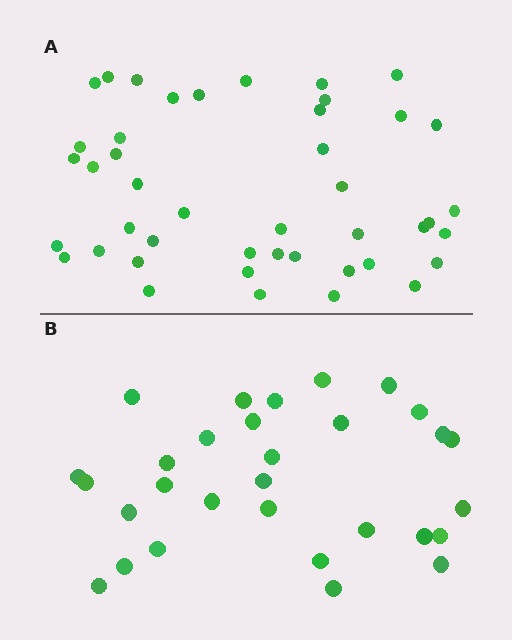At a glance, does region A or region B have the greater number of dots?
Region A (the top region) has more dots.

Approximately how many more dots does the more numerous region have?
Region A has approximately 15 more dots than region B.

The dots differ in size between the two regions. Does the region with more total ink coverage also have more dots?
No. Region B has more total ink coverage because its dots are larger, but region A actually contains more individual dots. Total area can be misleading — the number of items is what matters here.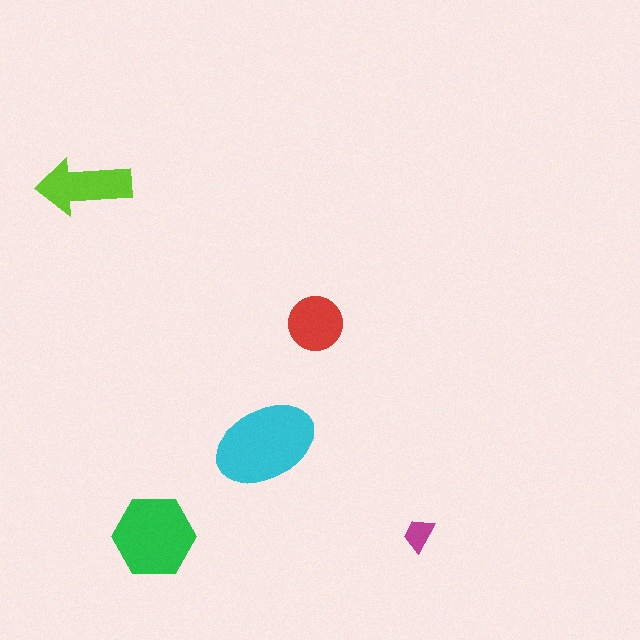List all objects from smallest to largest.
The magenta trapezoid, the red circle, the lime arrow, the green hexagon, the cyan ellipse.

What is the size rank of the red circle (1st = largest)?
4th.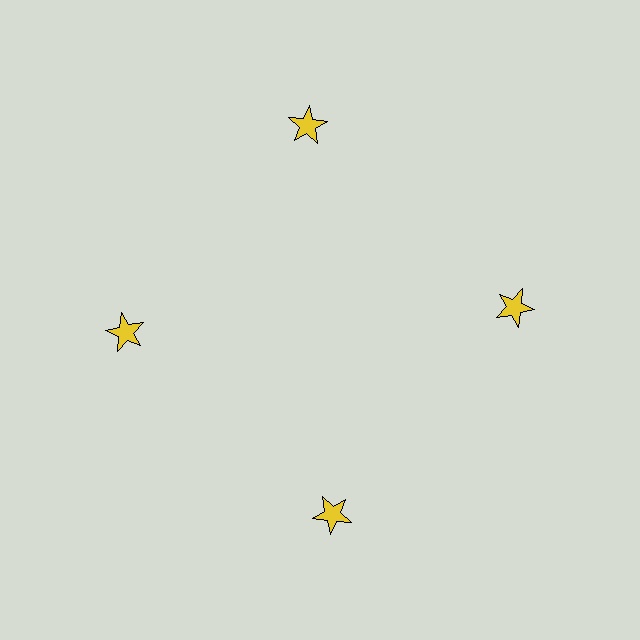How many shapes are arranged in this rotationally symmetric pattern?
There are 4 shapes, arranged in 4 groups of 1.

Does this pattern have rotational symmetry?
Yes, this pattern has 4-fold rotational symmetry. It looks the same after rotating 90 degrees around the center.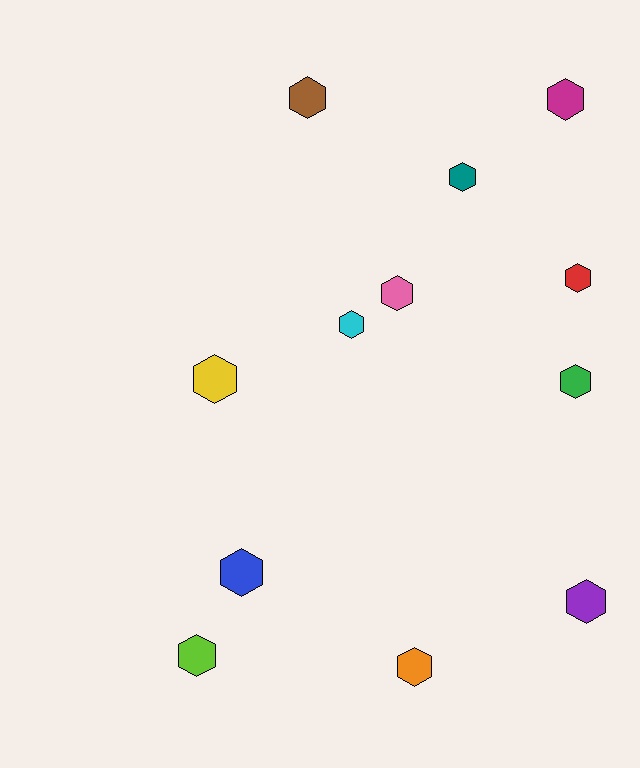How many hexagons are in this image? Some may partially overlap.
There are 12 hexagons.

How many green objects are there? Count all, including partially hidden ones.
There is 1 green object.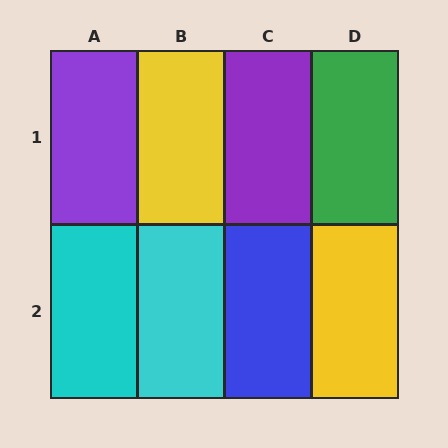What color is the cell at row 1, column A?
Purple.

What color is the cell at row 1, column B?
Yellow.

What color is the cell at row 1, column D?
Green.